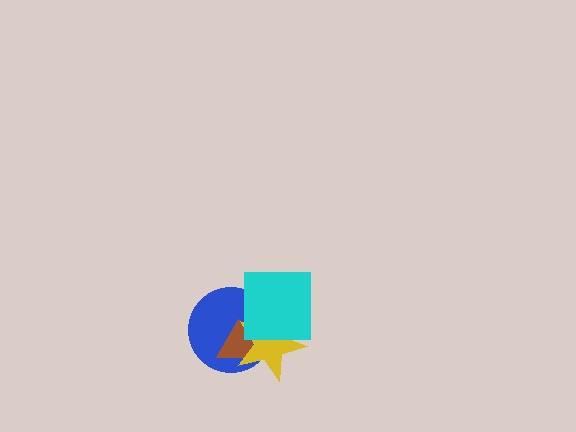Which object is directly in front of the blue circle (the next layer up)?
The brown triangle is directly in front of the blue circle.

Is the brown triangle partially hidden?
Yes, it is partially covered by another shape.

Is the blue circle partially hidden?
Yes, it is partially covered by another shape.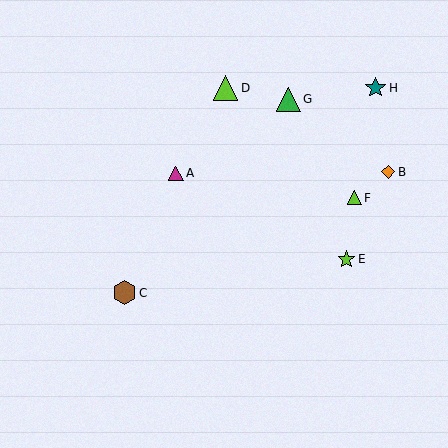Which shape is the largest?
The lime triangle (labeled D) is the largest.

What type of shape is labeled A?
Shape A is a magenta triangle.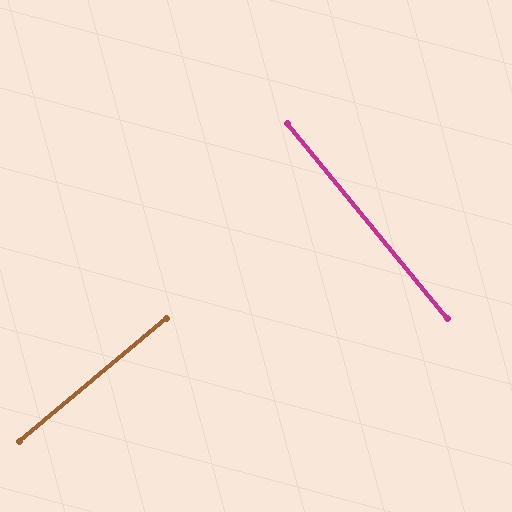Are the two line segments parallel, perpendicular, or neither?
Perpendicular — they meet at approximately 90°.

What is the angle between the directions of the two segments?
Approximately 90 degrees.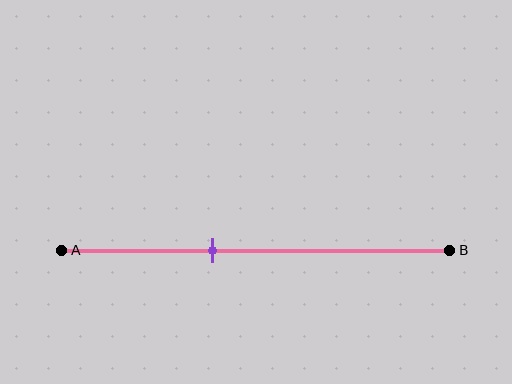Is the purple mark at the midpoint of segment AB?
No, the mark is at about 40% from A, not at the 50% midpoint.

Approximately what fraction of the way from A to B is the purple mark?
The purple mark is approximately 40% of the way from A to B.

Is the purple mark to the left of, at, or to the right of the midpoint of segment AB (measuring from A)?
The purple mark is to the left of the midpoint of segment AB.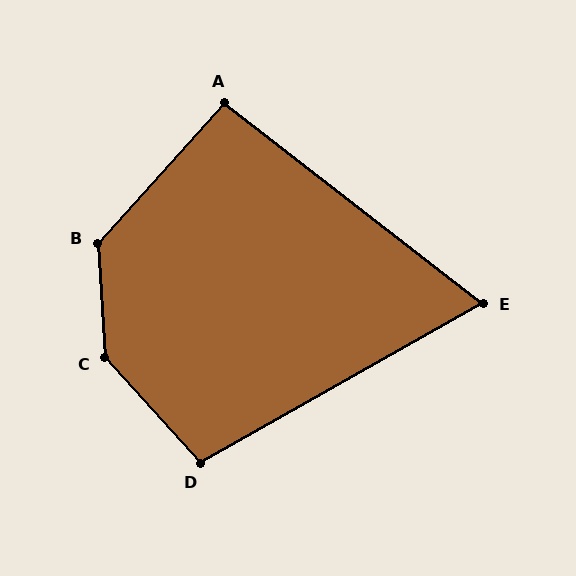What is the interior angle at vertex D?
Approximately 103 degrees (obtuse).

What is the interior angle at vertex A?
Approximately 94 degrees (approximately right).